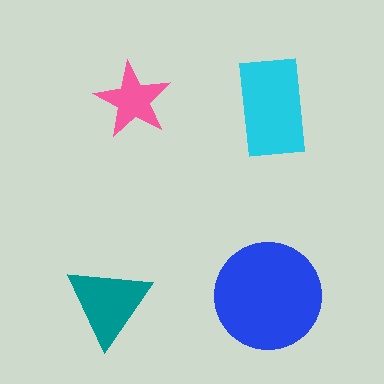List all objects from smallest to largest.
The pink star, the teal triangle, the cyan rectangle, the blue circle.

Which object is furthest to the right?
The cyan rectangle is rightmost.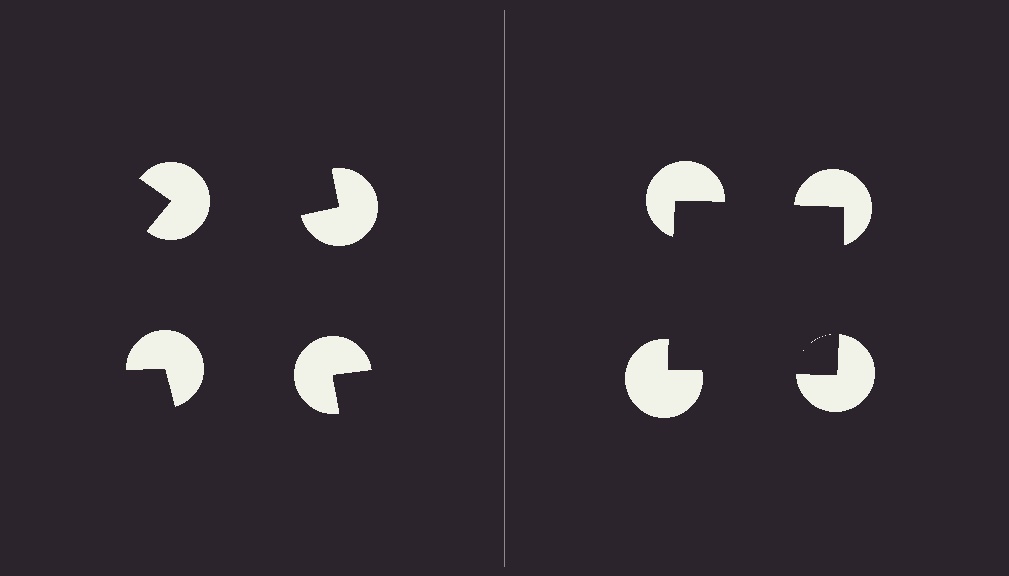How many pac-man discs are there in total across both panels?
8 — 4 on each side.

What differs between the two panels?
The pac-man discs are positioned identically on both sides; only the wedge orientations differ. On the right they align to a square; on the left they are misaligned.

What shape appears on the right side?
An illusory square.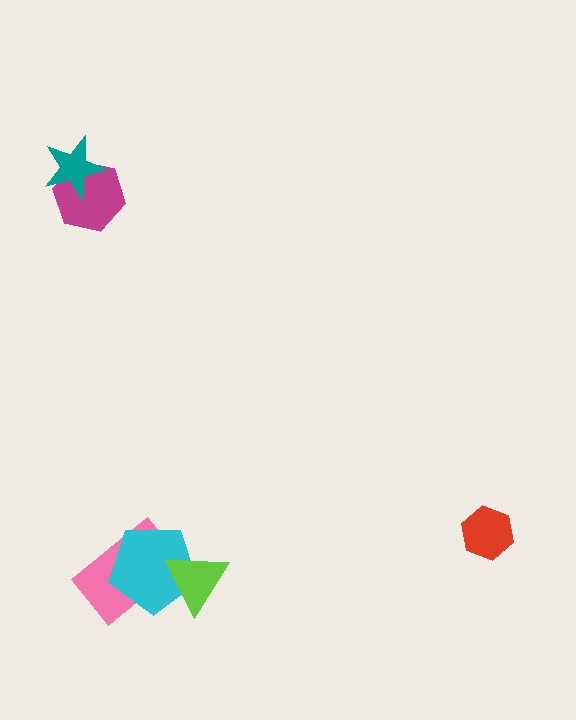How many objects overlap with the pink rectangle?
2 objects overlap with the pink rectangle.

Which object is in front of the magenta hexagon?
The teal star is in front of the magenta hexagon.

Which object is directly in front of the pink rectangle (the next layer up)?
The cyan pentagon is directly in front of the pink rectangle.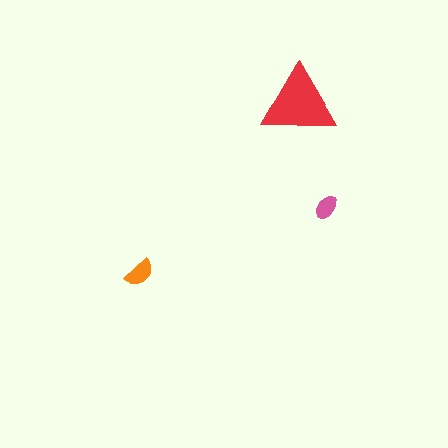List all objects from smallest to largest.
The pink ellipse, the orange semicircle, the red triangle.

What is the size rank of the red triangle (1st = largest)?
1st.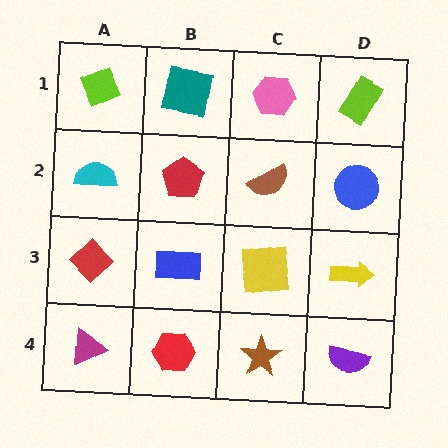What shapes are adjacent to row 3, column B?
A red pentagon (row 2, column B), a red hexagon (row 4, column B), a red diamond (row 3, column A), a yellow square (row 3, column C).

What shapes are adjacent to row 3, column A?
A cyan semicircle (row 2, column A), a magenta triangle (row 4, column A), a blue rectangle (row 3, column B).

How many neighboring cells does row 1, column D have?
2.